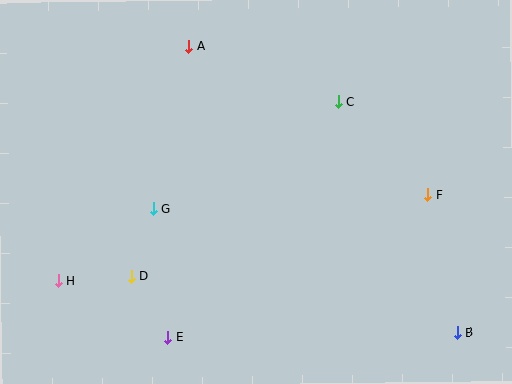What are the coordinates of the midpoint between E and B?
The midpoint between E and B is at (312, 335).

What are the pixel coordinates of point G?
Point G is at (153, 209).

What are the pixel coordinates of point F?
Point F is at (428, 195).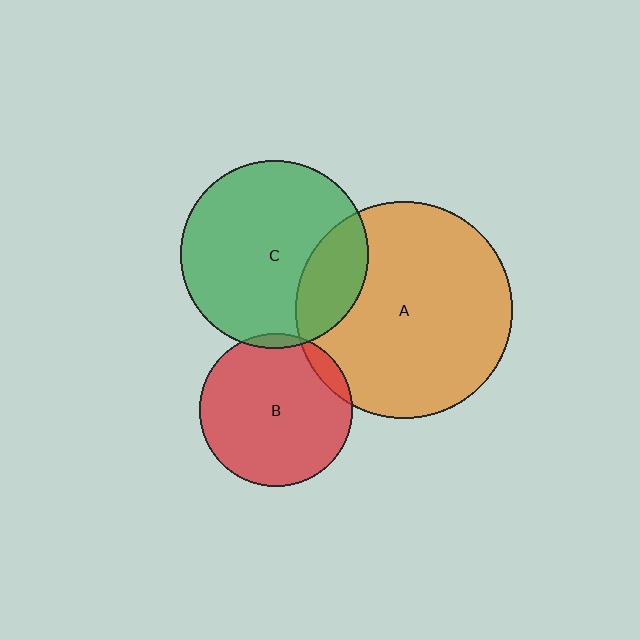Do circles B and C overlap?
Yes.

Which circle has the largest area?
Circle A (orange).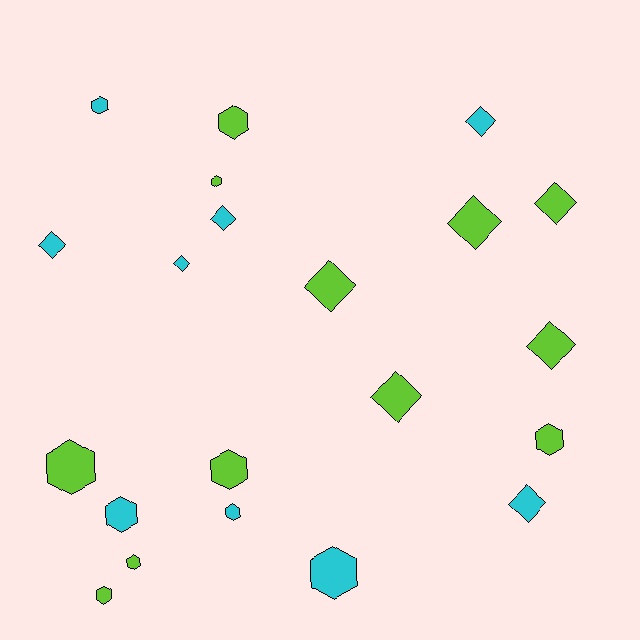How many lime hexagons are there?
There are 7 lime hexagons.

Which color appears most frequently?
Lime, with 12 objects.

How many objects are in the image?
There are 21 objects.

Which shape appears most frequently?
Hexagon, with 11 objects.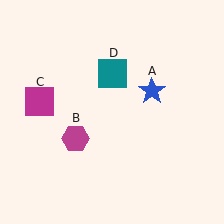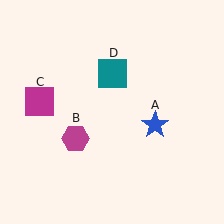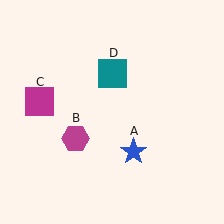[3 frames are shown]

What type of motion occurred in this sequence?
The blue star (object A) rotated clockwise around the center of the scene.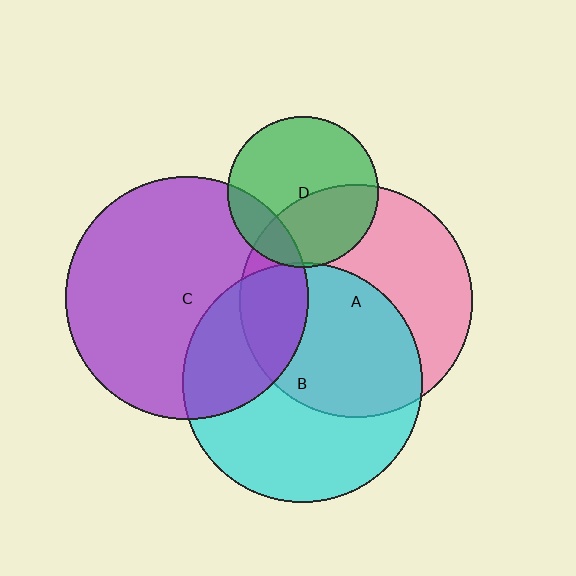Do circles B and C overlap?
Yes.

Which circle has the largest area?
Circle C (purple).